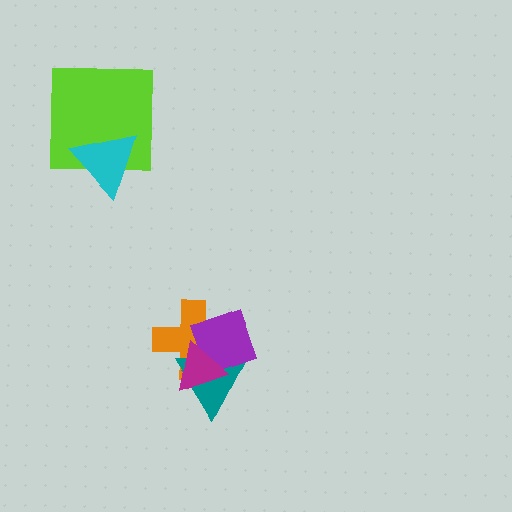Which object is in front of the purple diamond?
The magenta triangle is in front of the purple diamond.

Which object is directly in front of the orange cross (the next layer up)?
The teal triangle is directly in front of the orange cross.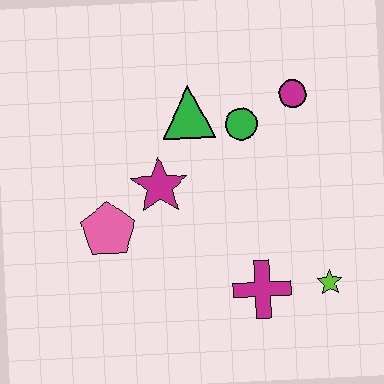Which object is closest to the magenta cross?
The lime star is closest to the magenta cross.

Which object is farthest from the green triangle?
The lime star is farthest from the green triangle.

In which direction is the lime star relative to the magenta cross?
The lime star is to the right of the magenta cross.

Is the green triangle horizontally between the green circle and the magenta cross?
No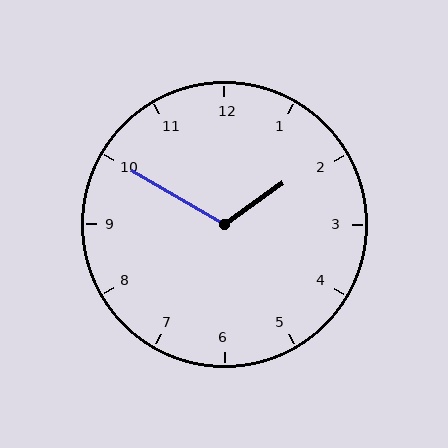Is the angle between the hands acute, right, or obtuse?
It is obtuse.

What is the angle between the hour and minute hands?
Approximately 115 degrees.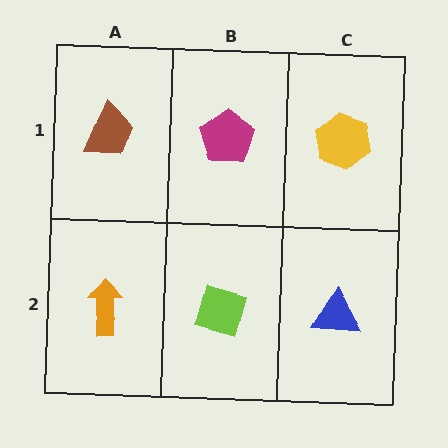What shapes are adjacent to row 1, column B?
A lime diamond (row 2, column B), a brown trapezoid (row 1, column A), a yellow hexagon (row 1, column C).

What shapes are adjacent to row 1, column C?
A blue triangle (row 2, column C), a magenta pentagon (row 1, column B).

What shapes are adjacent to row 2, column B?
A magenta pentagon (row 1, column B), an orange arrow (row 2, column A), a blue triangle (row 2, column C).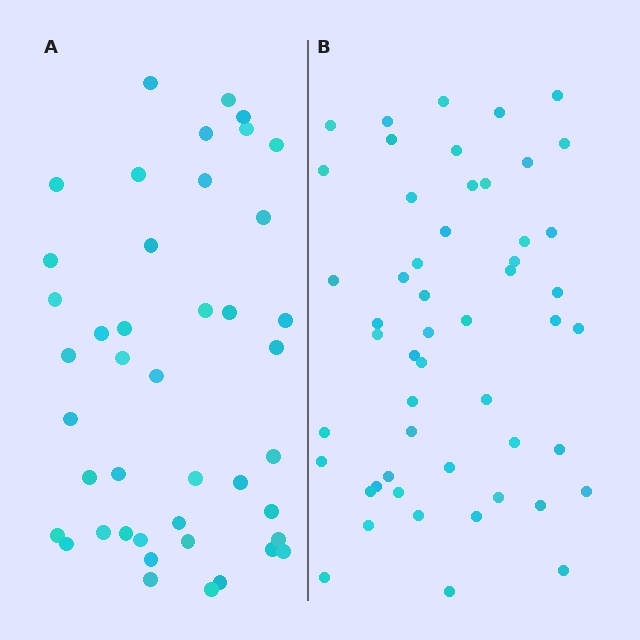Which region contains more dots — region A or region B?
Region B (the right region) has more dots.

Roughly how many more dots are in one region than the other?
Region B has roughly 8 or so more dots than region A.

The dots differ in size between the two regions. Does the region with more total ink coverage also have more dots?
No. Region A has more total ink coverage because its dots are larger, but region B actually contains more individual dots. Total area can be misleading — the number of items is what matters here.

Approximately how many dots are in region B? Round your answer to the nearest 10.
About 50 dots. (The exact count is 52, which rounds to 50.)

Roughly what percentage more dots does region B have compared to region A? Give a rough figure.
About 20% more.